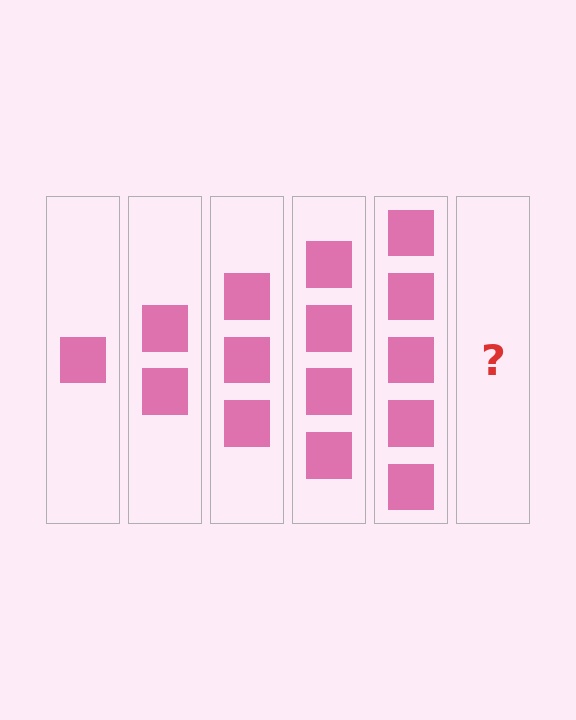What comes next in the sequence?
The next element should be 6 squares.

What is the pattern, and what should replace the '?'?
The pattern is that each step adds one more square. The '?' should be 6 squares.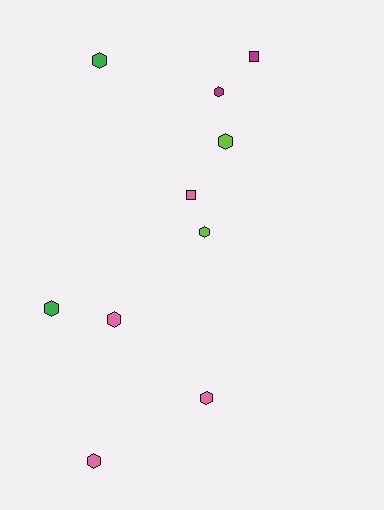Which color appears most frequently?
Pink, with 4 objects.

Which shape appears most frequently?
Hexagon, with 8 objects.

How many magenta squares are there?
There is 1 magenta square.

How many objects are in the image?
There are 10 objects.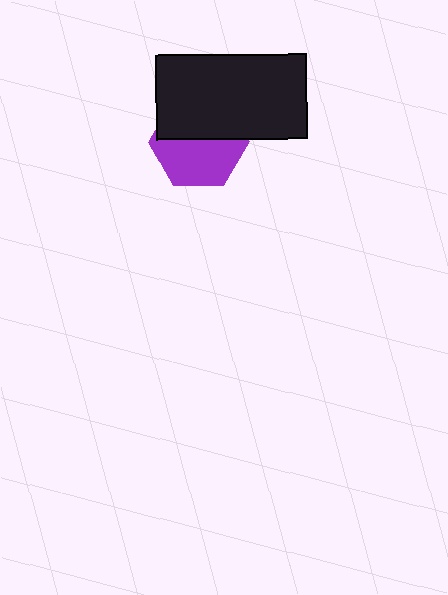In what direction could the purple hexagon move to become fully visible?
The purple hexagon could move down. That would shift it out from behind the black rectangle entirely.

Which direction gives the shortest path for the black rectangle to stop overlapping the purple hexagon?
Moving up gives the shortest separation.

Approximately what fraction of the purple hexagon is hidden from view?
Roughly 46% of the purple hexagon is hidden behind the black rectangle.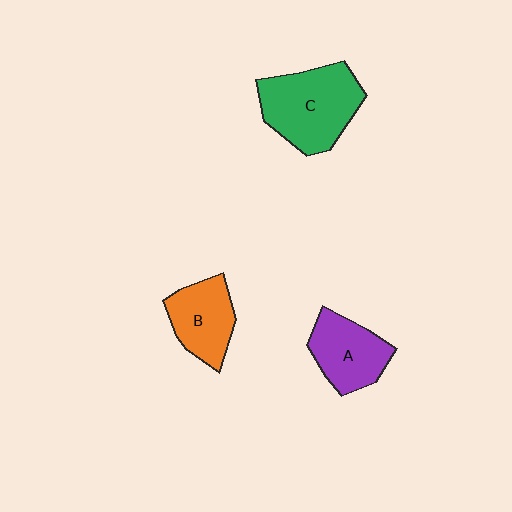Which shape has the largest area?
Shape C (green).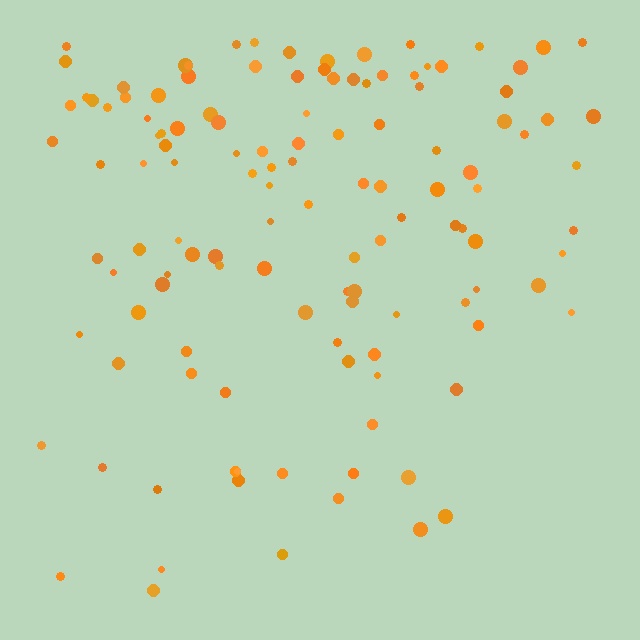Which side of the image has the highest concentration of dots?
The top.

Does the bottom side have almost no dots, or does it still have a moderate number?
Still a moderate number, just noticeably fewer than the top.